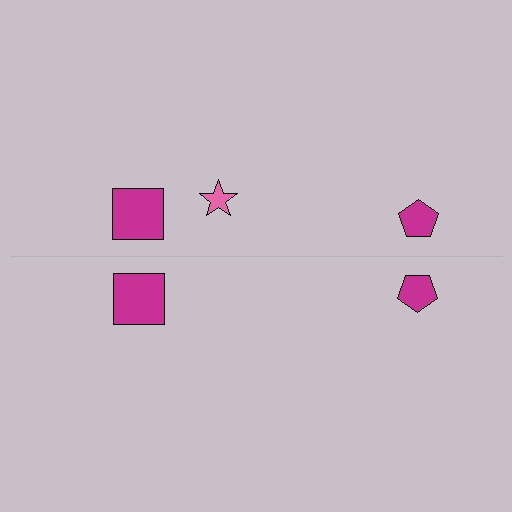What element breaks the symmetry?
A pink star is missing from the bottom side.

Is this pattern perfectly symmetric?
No, the pattern is not perfectly symmetric. A pink star is missing from the bottom side.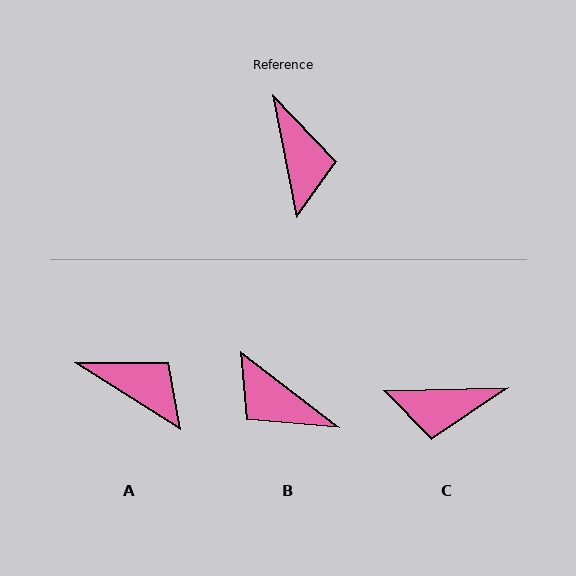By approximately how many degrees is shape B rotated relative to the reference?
Approximately 139 degrees clockwise.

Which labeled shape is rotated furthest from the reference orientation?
B, about 139 degrees away.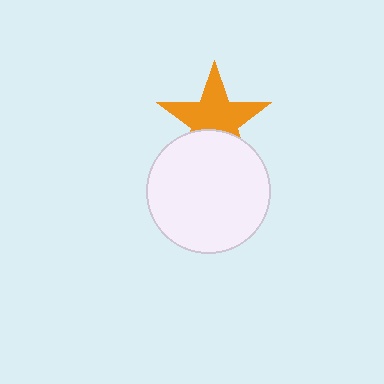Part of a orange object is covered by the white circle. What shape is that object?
It is a star.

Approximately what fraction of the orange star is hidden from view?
Roughly 33% of the orange star is hidden behind the white circle.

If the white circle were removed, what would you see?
You would see the complete orange star.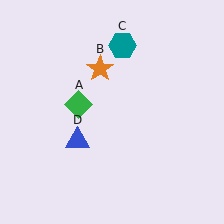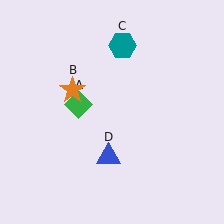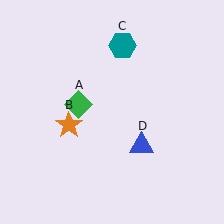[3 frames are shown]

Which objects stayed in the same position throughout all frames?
Green diamond (object A) and teal hexagon (object C) remained stationary.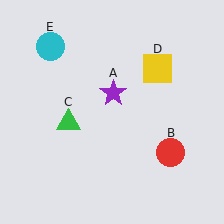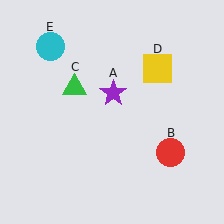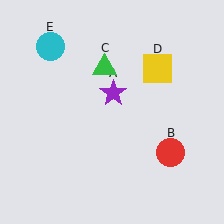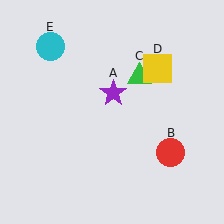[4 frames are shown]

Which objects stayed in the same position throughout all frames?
Purple star (object A) and red circle (object B) and yellow square (object D) and cyan circle (object E) remained stationary.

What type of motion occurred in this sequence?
The green triangle (object C) rotated clockwise around the center of the scene.